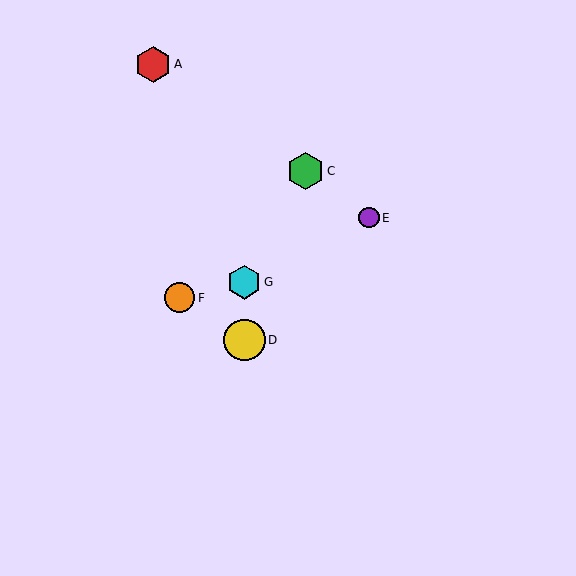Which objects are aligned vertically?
Objects B, D, G are aligned vertically.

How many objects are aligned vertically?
3 objects (B, D, G) are aligned vertically.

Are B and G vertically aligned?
Yes, both are at x≈244.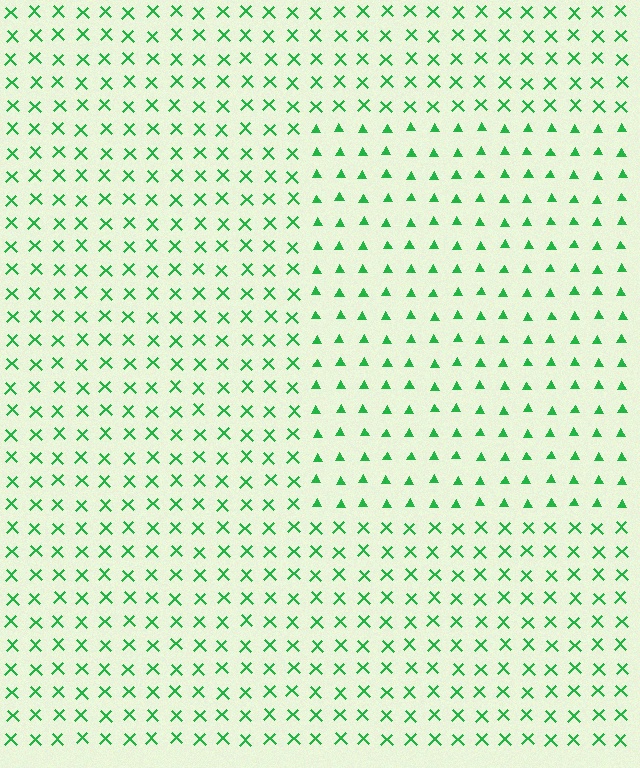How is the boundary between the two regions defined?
The boundary is defined by a change in element shape: triangles inside vs. X marks outside. All elements share the same color and spacing.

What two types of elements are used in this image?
The image uses triangles inside the rectangle region and X marks outside it.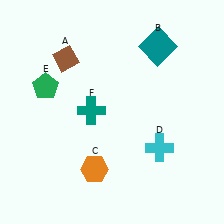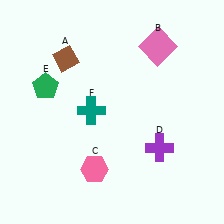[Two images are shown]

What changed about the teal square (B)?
In Image 1, B is teal. In Image 2, it changed to pink.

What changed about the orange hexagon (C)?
In Image 1, C is orange. In Image 2, it changed to pink.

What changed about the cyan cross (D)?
In Image 1, D is cyan. In Image 2, it changed to purple.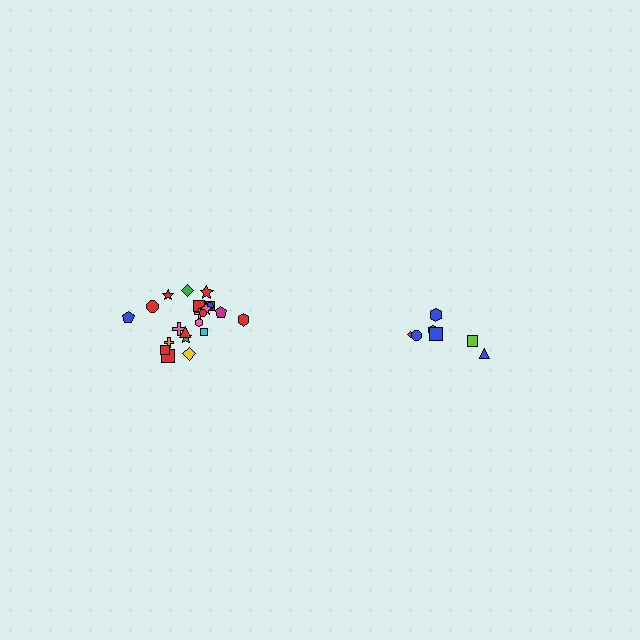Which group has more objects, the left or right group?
The left group.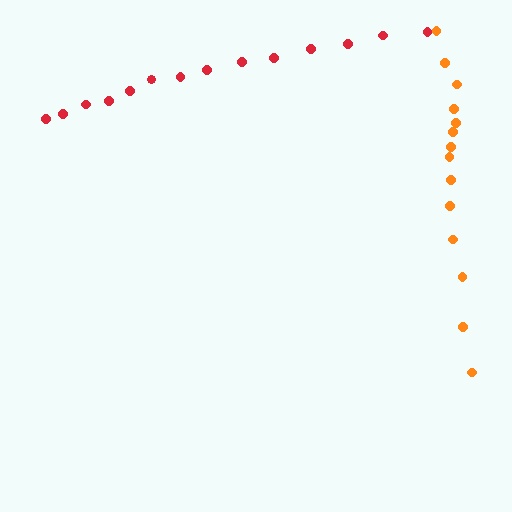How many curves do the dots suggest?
There are 2 distinct paths.